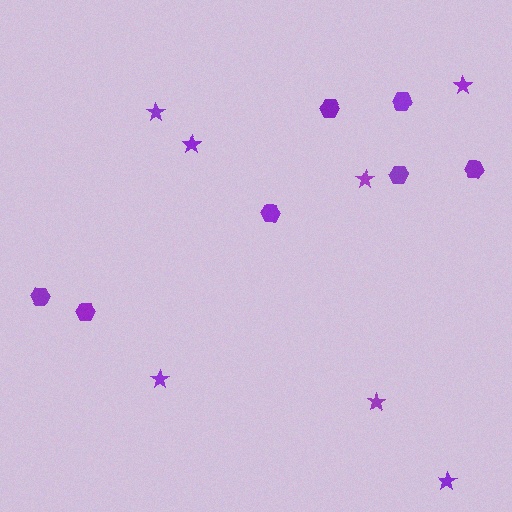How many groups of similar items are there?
There are 2 groups: one group of stars (7) and one group of hexagons (7).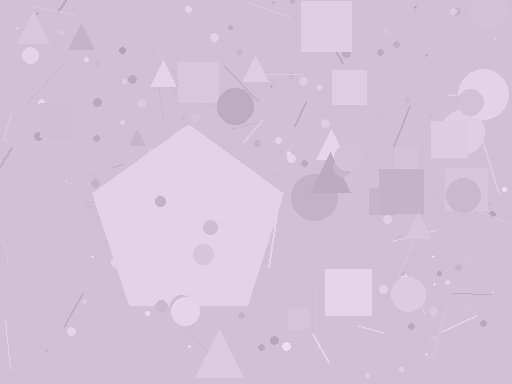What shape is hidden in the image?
A pentagon is hidden in the image.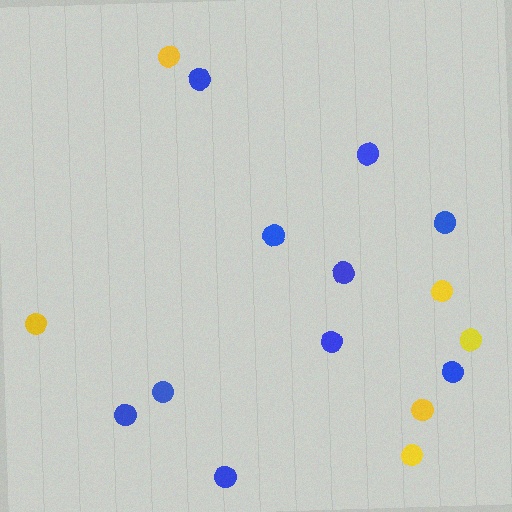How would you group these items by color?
There are 2 groups: one group of yellow circles (6) and one group of blue circles (10).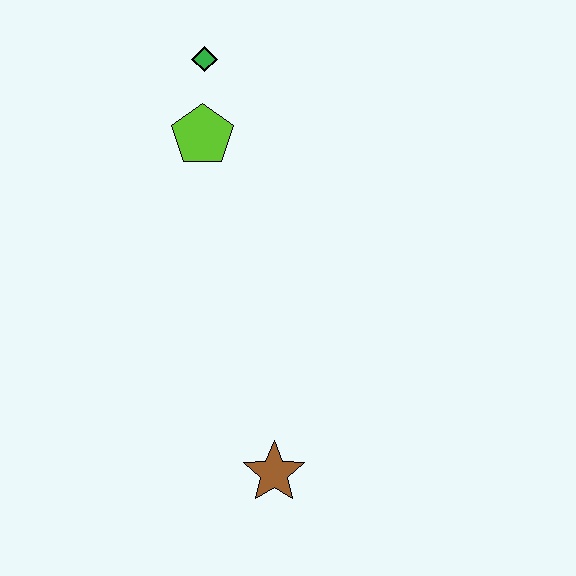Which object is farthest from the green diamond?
The brown star is farthest from the green diamond.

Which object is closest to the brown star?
The lime pentagon is closest to the brown star.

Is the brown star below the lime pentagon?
Yes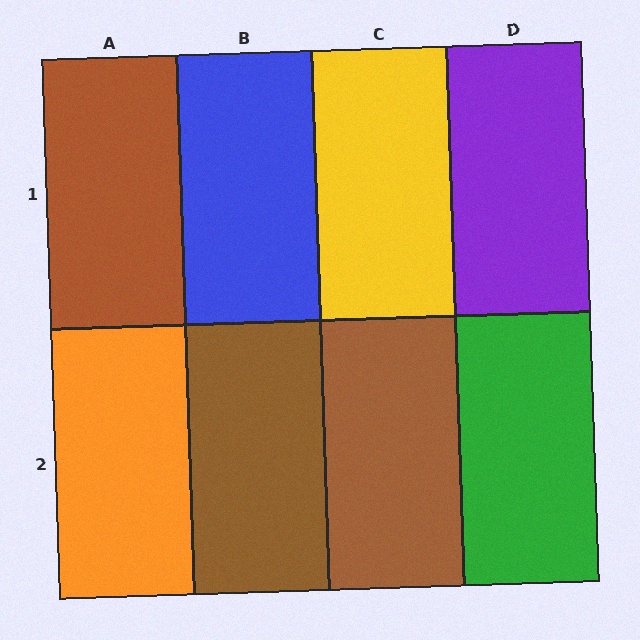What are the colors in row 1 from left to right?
Brown, blue, yellow, purple.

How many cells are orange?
1 cell is orange.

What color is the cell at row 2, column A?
Orange.